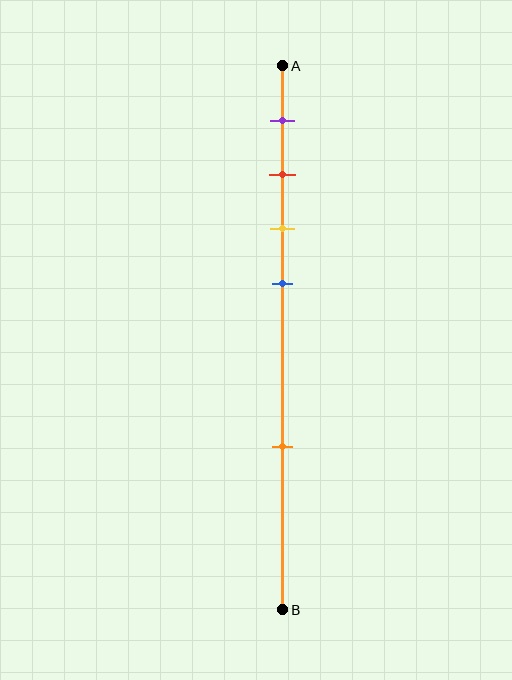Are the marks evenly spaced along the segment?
No, the marks are not evenly spaced.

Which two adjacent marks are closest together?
The red and yellow marks are the closest adjacent pair.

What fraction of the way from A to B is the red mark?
The red mark is approximately 20% (0.2) of the way from A to B.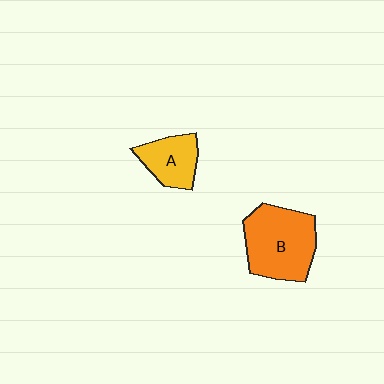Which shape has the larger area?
Shape B (orange).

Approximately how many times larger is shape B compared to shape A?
Approximately 1.8 times.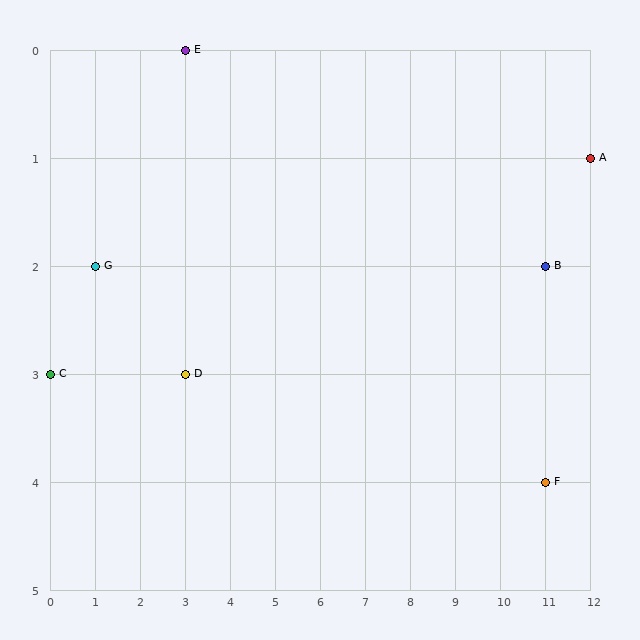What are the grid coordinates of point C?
Point C is at grid coordinates (0, 3).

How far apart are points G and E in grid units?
Points G and E are 2 columns and 2 rows apart (about 2.8 grid units diagonally).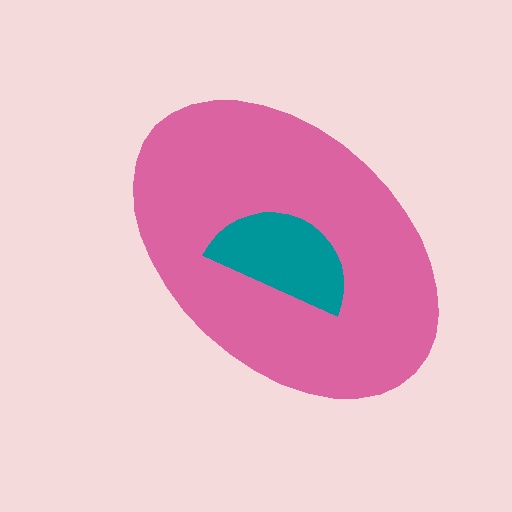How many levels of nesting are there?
2.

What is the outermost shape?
The pink ellipse.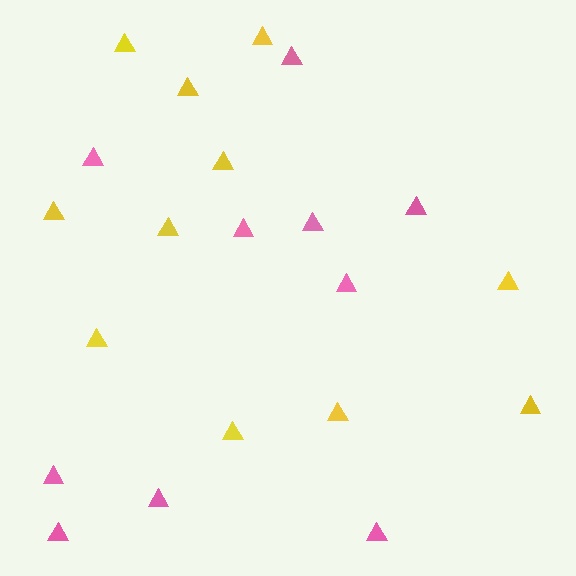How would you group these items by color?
There are 2 groups: one group of yellow triangles (11) and one group of pink triangles (10).